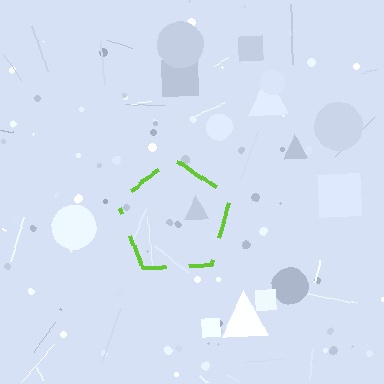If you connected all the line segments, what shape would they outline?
They would outline a pentagon.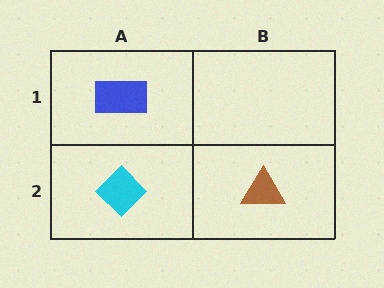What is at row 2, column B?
A brown triangle.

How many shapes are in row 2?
2 shapes.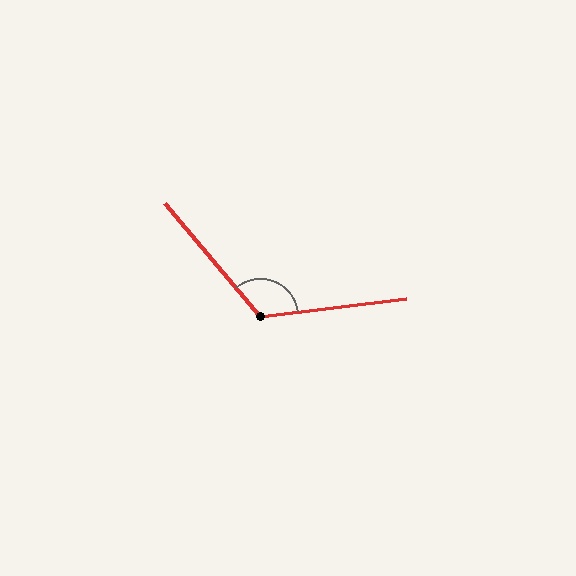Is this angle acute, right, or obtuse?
It is obtuse.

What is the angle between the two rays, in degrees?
Approximately 124 degrees.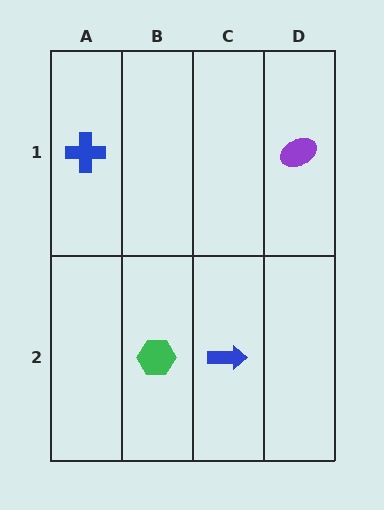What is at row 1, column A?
A blue cross.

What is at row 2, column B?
A green hexagon.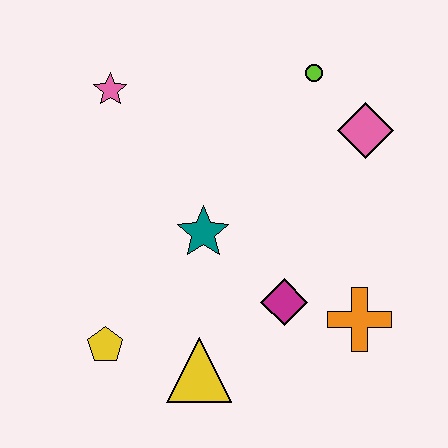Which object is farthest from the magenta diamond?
The pink star is farthest from the magenta diamond.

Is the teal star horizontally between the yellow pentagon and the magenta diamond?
Yes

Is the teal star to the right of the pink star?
Yes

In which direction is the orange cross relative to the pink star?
The orange cross is to the right of the pink star.